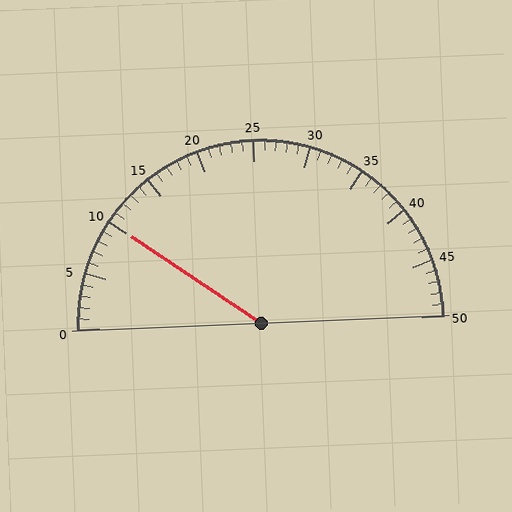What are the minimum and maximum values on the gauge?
The gauge ranges from 0 to 50.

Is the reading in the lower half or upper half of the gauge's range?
The reading is in the lower half of the range (0 to 50).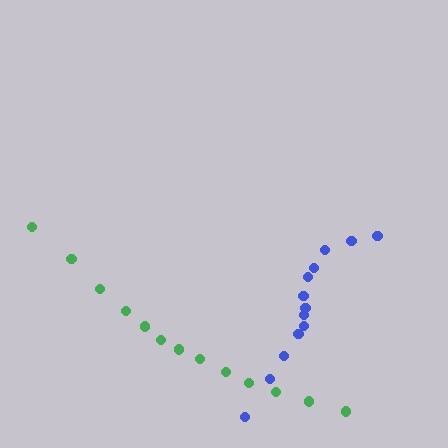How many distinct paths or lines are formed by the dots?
There are 2 distinct paths.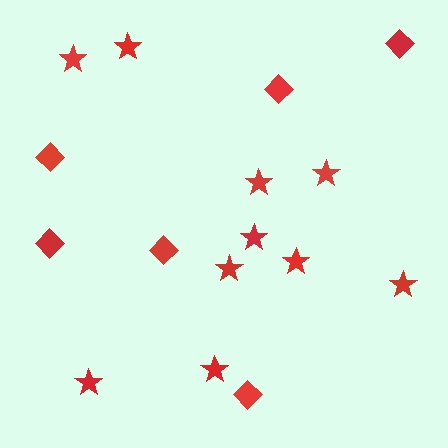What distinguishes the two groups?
There are 2 groups: one group of stars (10) and one group of diamonds (6).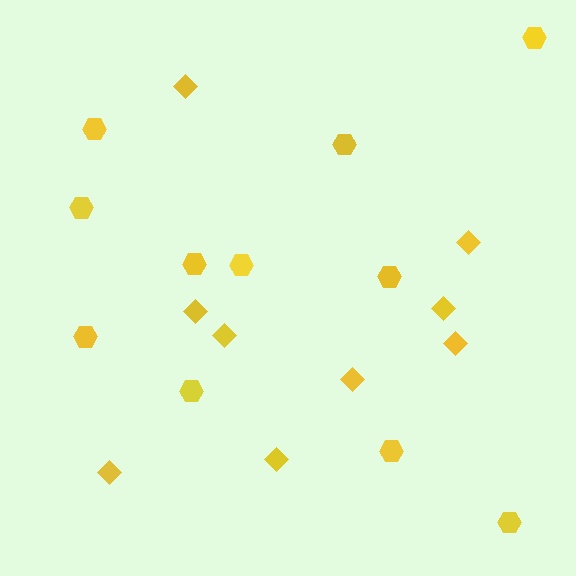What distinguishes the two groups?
There are 2 groups: one group of hexagons (11) and one group of diamonds (9).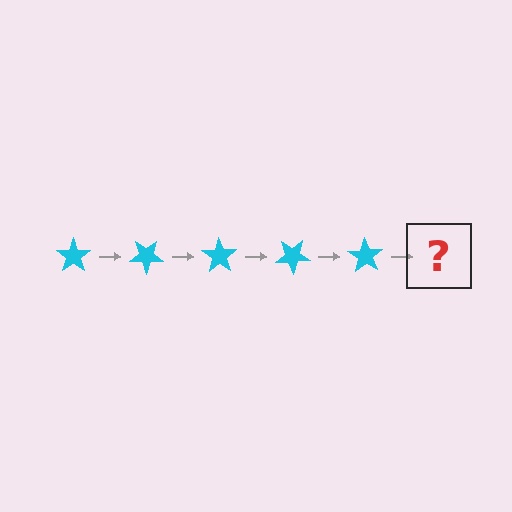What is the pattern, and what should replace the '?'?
The pattern is that the star rotates 35 degrees each step. The '?' should be a cyan star rotated 175 degrees.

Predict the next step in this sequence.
The next step is a cyan star rotated 175 degrees.